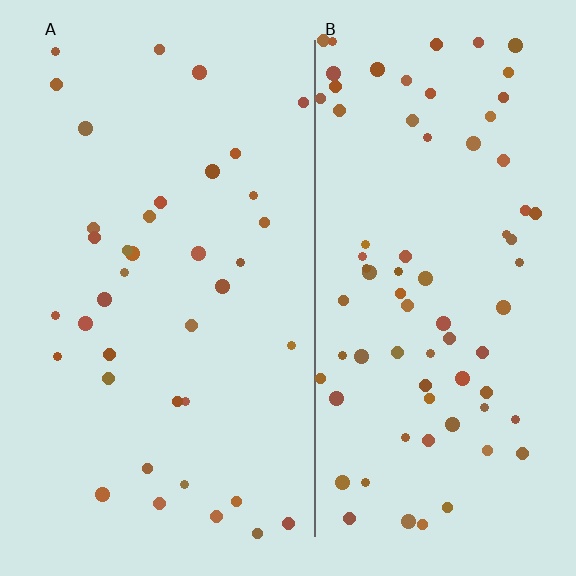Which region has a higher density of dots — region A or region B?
B (the right).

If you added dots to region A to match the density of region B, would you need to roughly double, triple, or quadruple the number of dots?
Approximately double.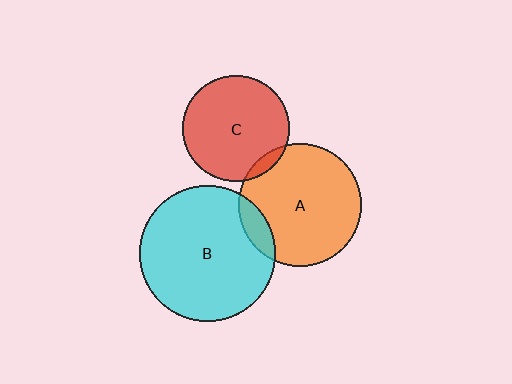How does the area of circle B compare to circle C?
Approximately 1.6 times.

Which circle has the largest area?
Circle B (cyan).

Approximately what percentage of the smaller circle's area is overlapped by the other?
Approximately 5%.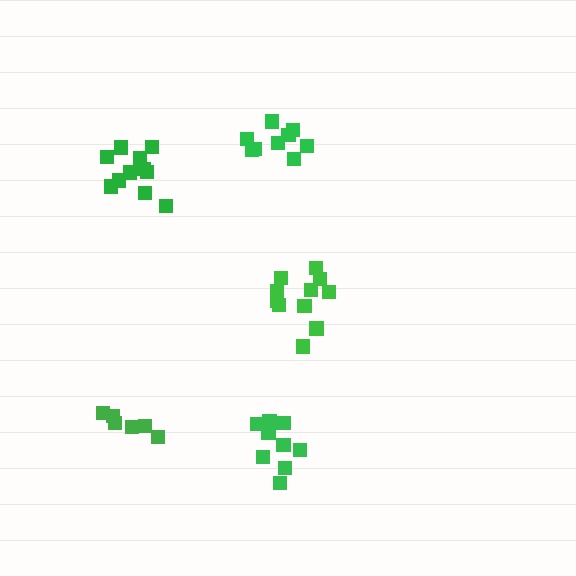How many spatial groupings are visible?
There are 5 spatial groupings.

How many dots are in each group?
Group 1: 9 dots, Group 2: 6 dots, Group 3: 9 dots, Group 4: 11 dots, Group 5: 11 dots (46 total).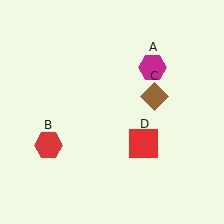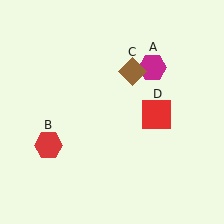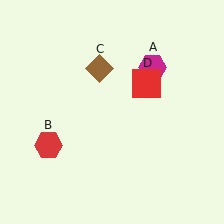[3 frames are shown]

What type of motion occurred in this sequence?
The brown diamond (object C), red square (object D) rotated counterclockwise around the center of the scene.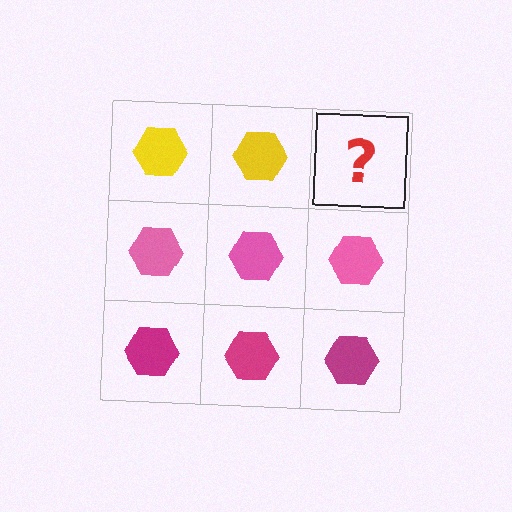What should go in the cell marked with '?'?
The missing cell should contain a yellow hexagon.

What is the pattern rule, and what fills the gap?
The rule is that each row has a consistent color. The gap should be filled with a yellow hexagon.